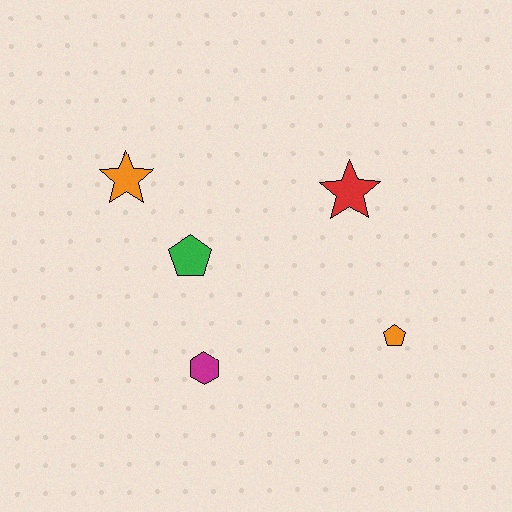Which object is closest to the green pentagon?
The orange star is closest to the green pentagon.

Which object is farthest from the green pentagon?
The orange pentagon is farthest from the green pentagon.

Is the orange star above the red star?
Yes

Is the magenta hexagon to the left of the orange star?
No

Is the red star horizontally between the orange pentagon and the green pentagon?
Yes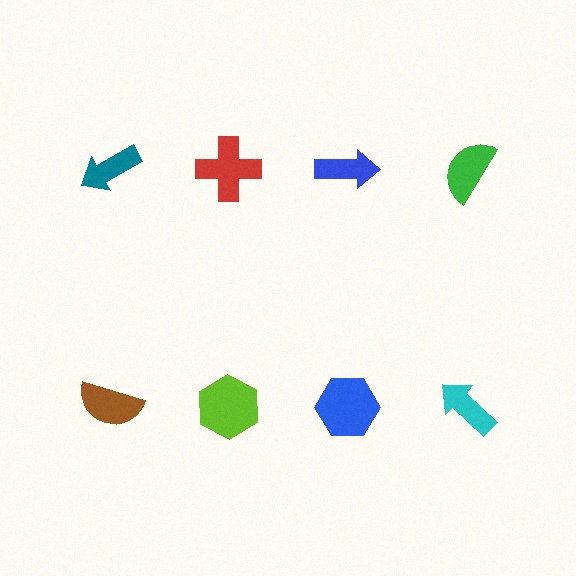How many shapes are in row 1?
4 shapes.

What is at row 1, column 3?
A blue arrow.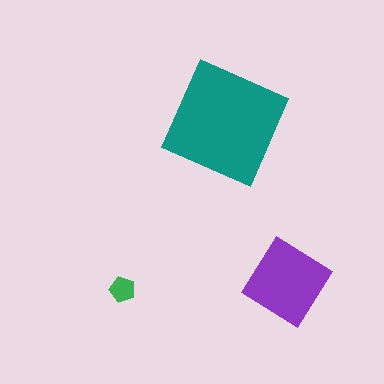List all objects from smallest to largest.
The green pentagon, the purple diamond, the teal square.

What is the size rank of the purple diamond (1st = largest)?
2nd.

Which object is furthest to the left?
The green pentagon is leftmost.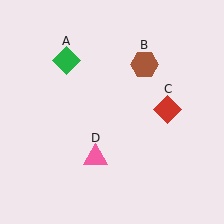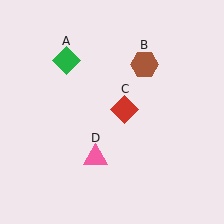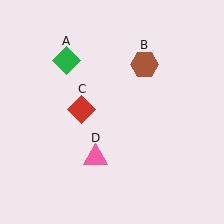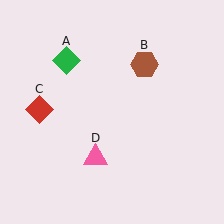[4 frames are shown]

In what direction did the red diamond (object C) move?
The red diamond (object C) moved left.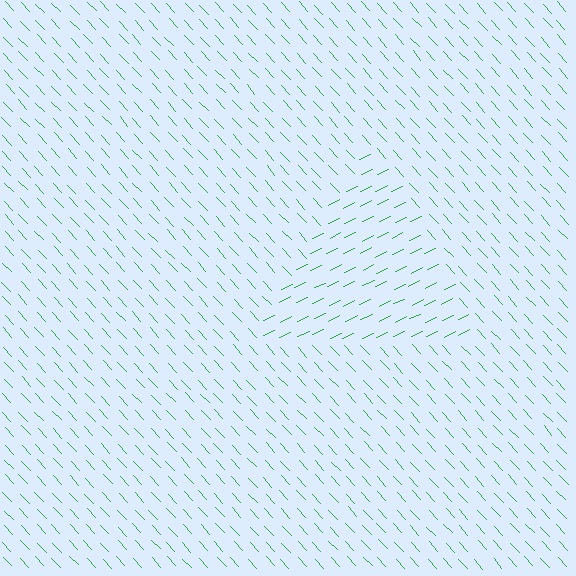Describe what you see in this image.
The image is filled with small green line segments. A triangle region in the image has lines oriented differently from the surrounding lines, creating a visible texture boundary.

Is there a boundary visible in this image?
Yes, there is a texture boundary formed by a change in line orientation.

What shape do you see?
I see a triangle.